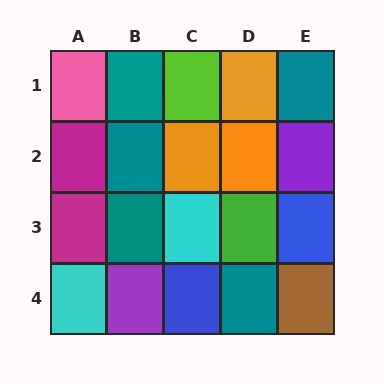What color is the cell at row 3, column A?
Magenta.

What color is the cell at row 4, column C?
Blue.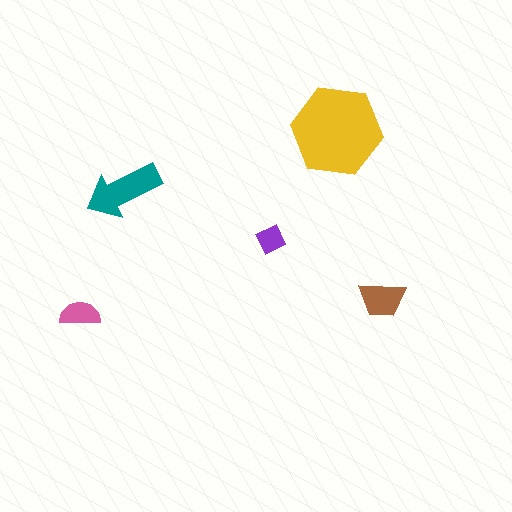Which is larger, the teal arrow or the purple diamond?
The teal arrow.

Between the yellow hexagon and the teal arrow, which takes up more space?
The yellow hexagon.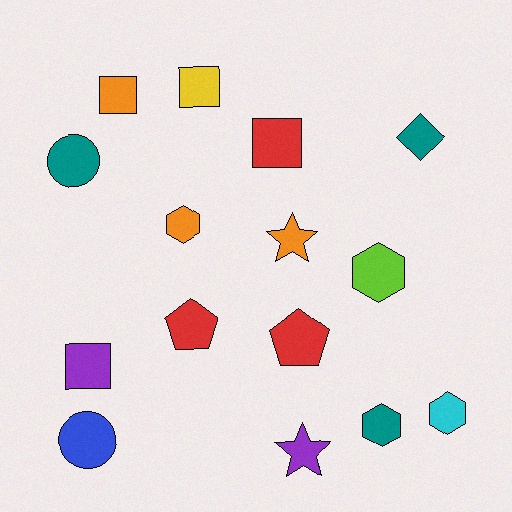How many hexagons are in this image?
There are 4 hexagons.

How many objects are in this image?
There are 15 objects.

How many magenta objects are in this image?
There are no magenta objects.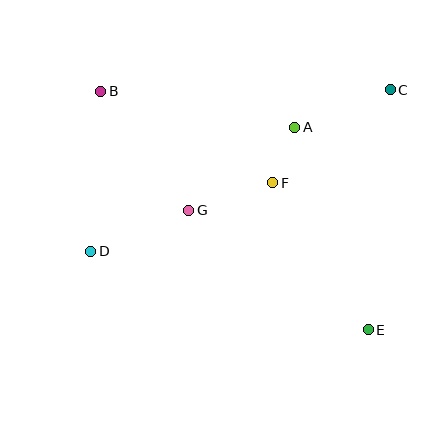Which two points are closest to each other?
Points A and F are closest to each other.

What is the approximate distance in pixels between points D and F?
The distance between D and F is approximately 195 pixels.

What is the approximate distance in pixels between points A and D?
The distance between A and D is approximately 239 pixels.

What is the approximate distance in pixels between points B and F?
The distance between B and F is approximately 195 pixels.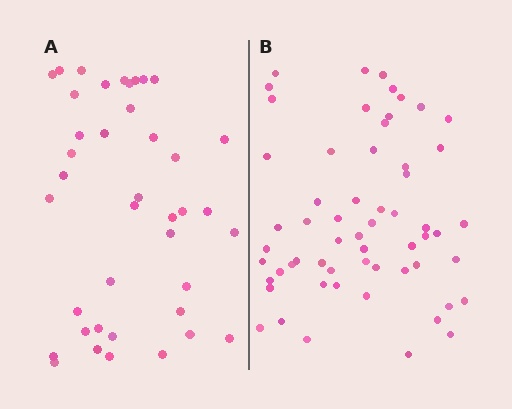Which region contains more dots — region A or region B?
Region B (the right region) has more dots.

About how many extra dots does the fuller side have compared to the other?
Region B has approximately 20 more dots than region A.